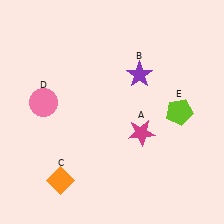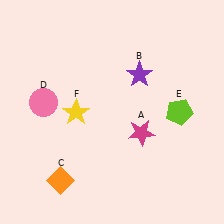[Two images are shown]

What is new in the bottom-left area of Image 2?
A yellow star (F) was added in the bottom-left area of Image 2.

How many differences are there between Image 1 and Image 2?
There is 1 difference between the two images.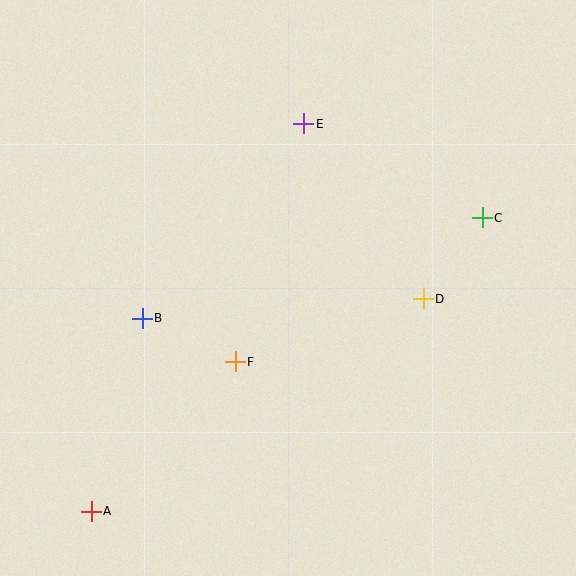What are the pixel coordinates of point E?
Point E is at (304, 124).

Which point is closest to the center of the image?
Point F at (235, 362) is closest to the center.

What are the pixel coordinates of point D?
Point D is at (423, 299).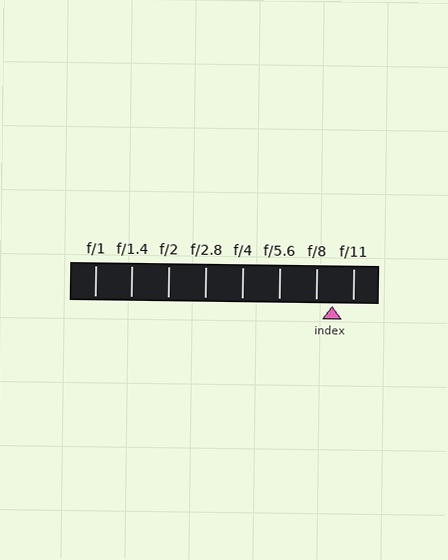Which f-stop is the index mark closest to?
The index mark is closest to f/8.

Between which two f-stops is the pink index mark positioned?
The index mark is between f/8 and f/11.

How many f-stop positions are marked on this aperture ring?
There are 8 f-stop positions marked.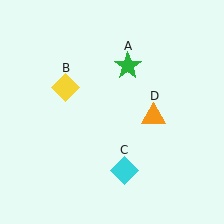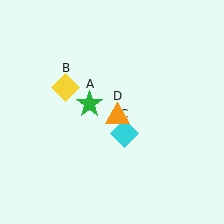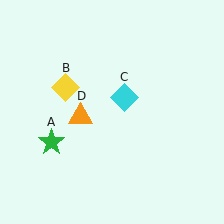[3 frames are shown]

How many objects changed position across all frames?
3 objects changed position: green star (object A), cyan diamond (object C), orange triangle (object D).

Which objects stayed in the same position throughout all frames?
Yellow diamond (object B) remained stationary.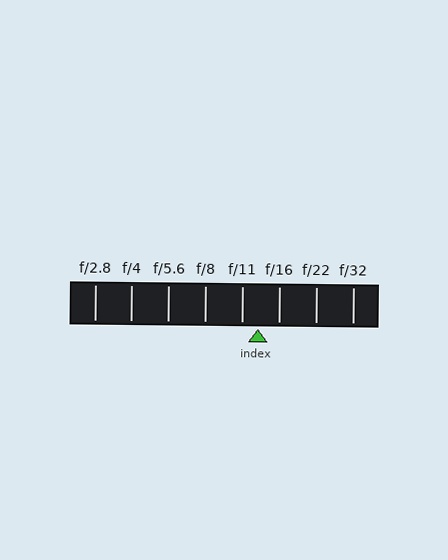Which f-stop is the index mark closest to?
The index mark is closest to f/11.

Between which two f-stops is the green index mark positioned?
The index mark is between f/11 and f/16.